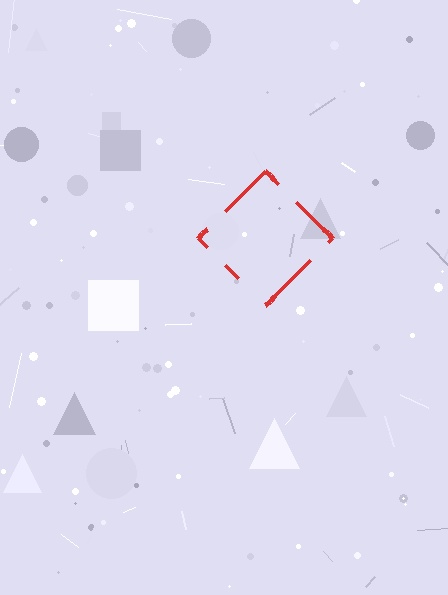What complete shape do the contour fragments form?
The contour fragments form a diamond.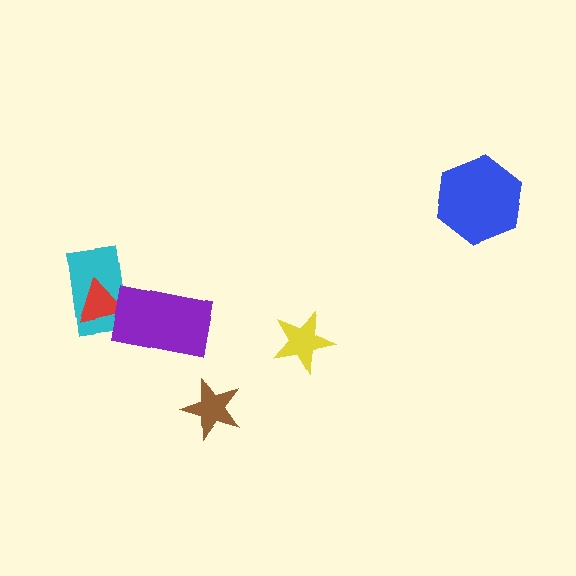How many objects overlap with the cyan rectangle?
2 objects overlap with the cyan rectangle.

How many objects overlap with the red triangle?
2 objects overlap with the red triangle.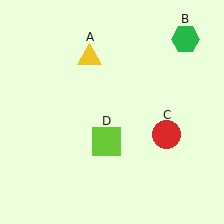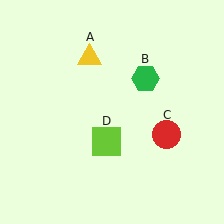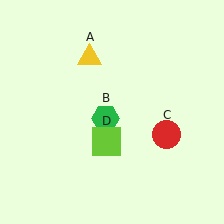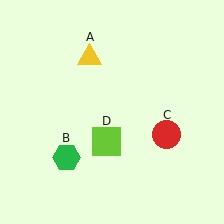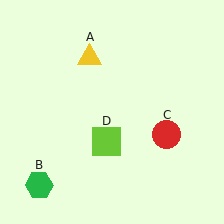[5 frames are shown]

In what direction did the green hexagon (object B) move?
The green hexagon (object B) moved down and to the left.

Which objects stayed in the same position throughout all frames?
Yellow triangle (object A) and red circle (object C) and lime square (object D) remained stationary.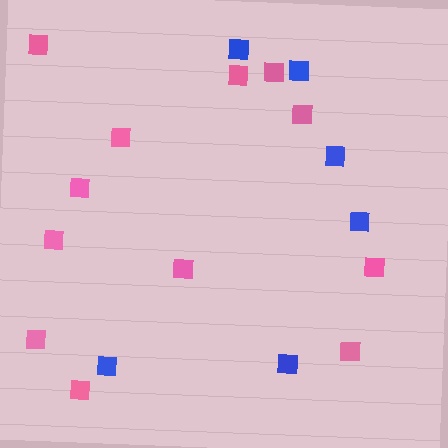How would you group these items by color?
There are 2 groups: one group of blue squares (6) and one group of pink squares (12).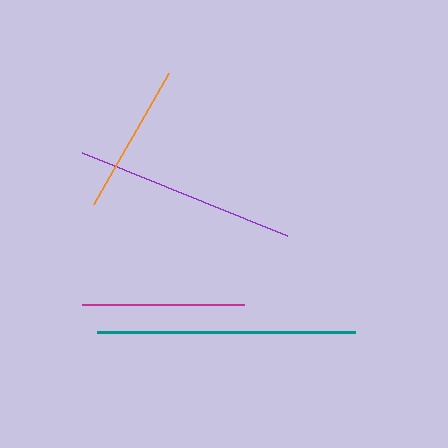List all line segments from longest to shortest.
From longest to shortest: teal, purple, magenta, orange.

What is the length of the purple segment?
The purple segment is approximately 221 pixels long.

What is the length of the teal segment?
The teal segment is approximately 258 pixels long.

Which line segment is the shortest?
The orange line is the shortest at approximately 151 pixels.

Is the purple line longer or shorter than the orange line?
The purple line is longer than the orange line.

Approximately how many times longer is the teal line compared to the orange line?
The teal line is approximately 1.7 times the length of the orange line.